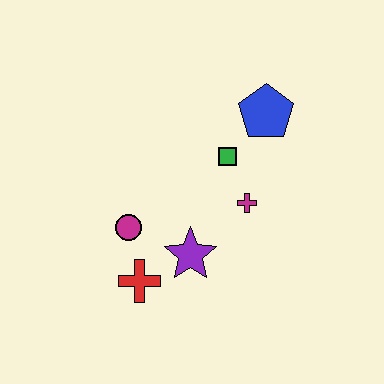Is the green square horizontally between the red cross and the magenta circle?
No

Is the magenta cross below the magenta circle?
No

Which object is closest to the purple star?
The red cross is closest to the purple star.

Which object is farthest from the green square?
The red cross is farthest from the green square.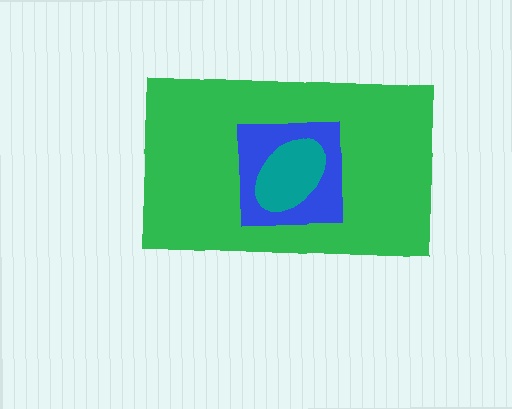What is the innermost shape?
The teal ellipse.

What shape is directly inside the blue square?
The teal ellipse.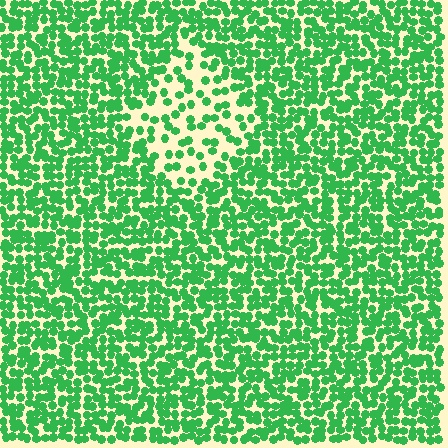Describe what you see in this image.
The image contains small green elements arranged at two different densities. A diamond-shaped region is visible where the elements are less densely packed than the surrounding area.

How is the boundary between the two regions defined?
The boundary is defined by a change in element density (approximately 2.3x ratio). All elements are the same color, size, and shape.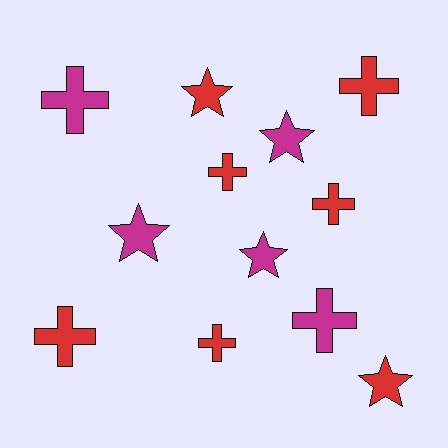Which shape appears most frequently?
Cross, with 7 objects.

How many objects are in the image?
There are 12 objects.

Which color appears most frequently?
Red, with 7 objects.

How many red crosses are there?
There are 5 red crosses.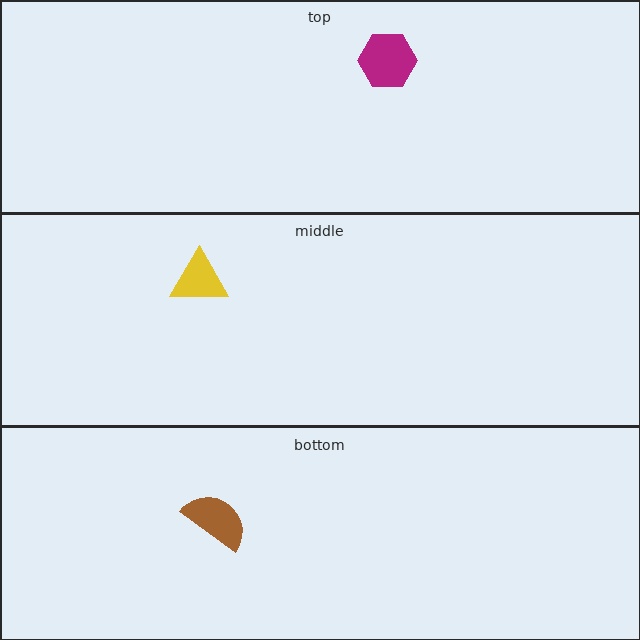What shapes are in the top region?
The magenta hexagon.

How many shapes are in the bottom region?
1.